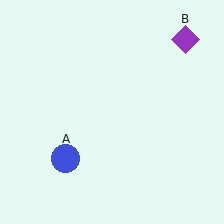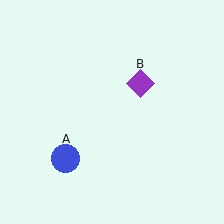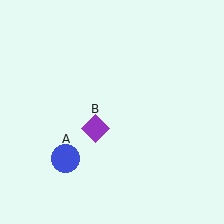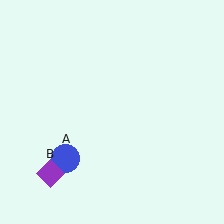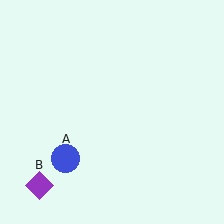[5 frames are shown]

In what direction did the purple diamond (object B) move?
The purple diamond (object B) moved down and to the left.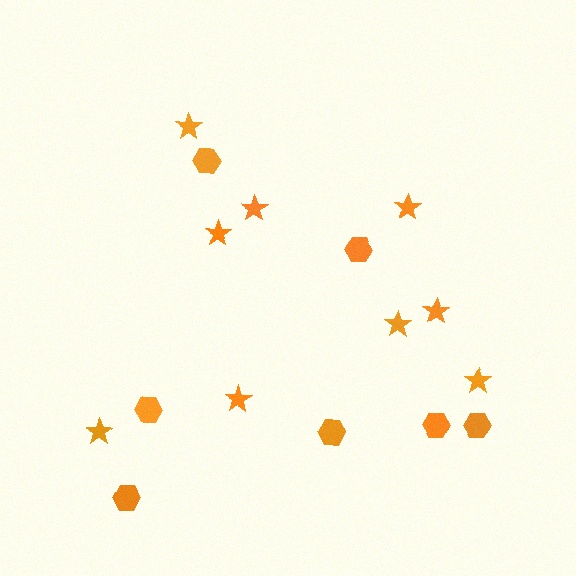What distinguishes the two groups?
There are 2 groups: one group of stars (9) and one group of hexagons (7).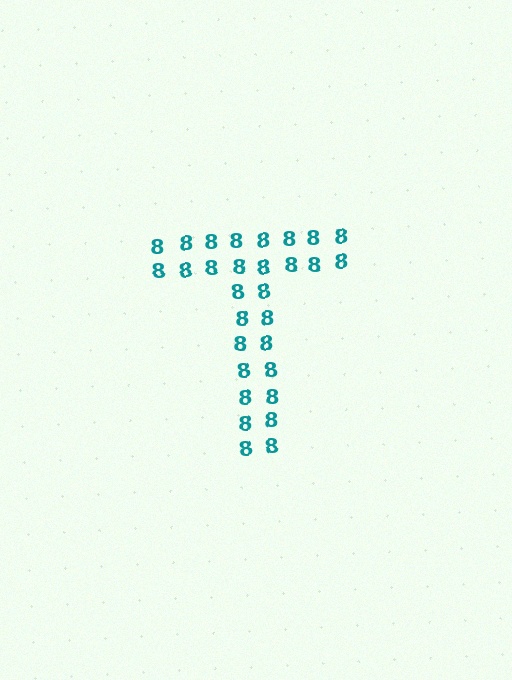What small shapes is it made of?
It is made of small digit 8's.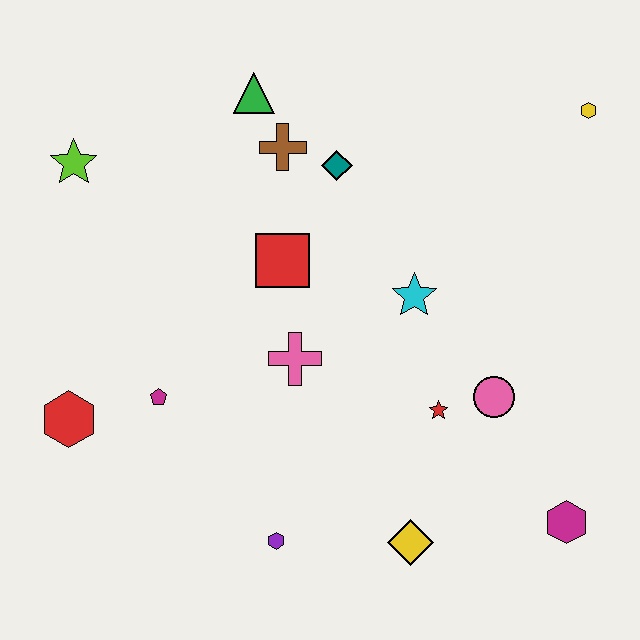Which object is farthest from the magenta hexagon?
The lime star is farthest from the magenta hexagon.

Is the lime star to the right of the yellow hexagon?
No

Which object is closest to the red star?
The pink circle is closest to the red star.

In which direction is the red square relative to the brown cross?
The red square is below the brown cross.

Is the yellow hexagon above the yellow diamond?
Yes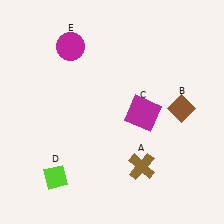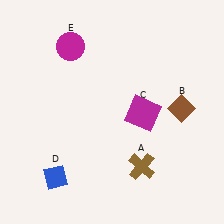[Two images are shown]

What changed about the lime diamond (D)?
In Image 1, D is lime. In Image 2, it changed to blue.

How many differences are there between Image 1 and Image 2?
There is 1 difference between the two images.